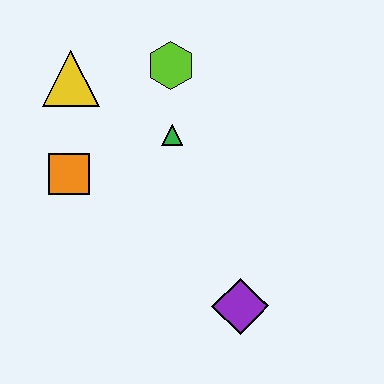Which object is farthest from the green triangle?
The purple diamond is farthest from the green triangle.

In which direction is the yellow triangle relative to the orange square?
The yellow triangle is above the orange square.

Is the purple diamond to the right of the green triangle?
Yes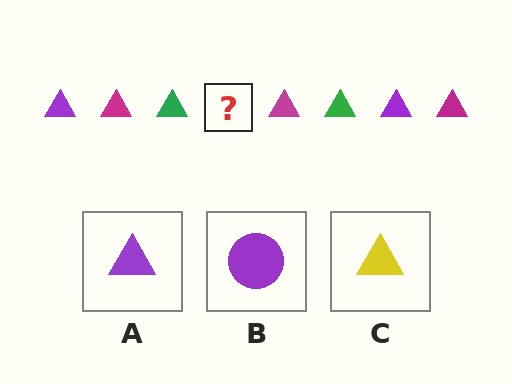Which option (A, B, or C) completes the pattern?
A.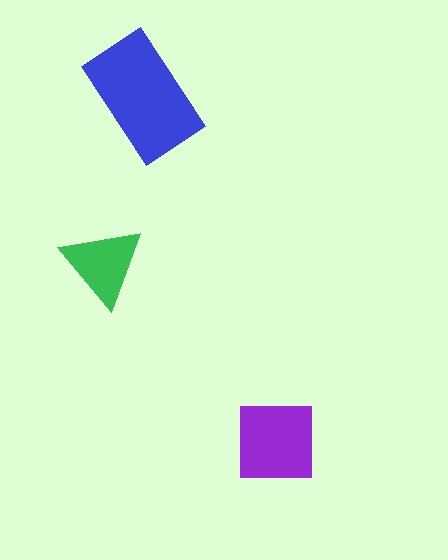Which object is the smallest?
The green triangle.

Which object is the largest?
The blue rectangle.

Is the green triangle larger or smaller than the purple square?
Smaller.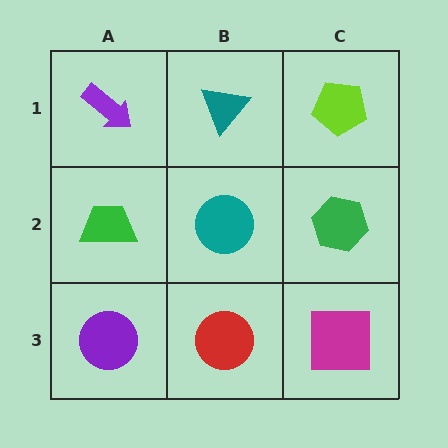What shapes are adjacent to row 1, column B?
A teal circle (row 2, column B), a purple arrow (row 1, column A), a lime pentagon (row 1, column C).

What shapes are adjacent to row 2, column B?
A teal triangle (row 1, column B), a red circle (row 3, column B), a green trapezoid (row 2, column A), a green hexagon (row 2, column C).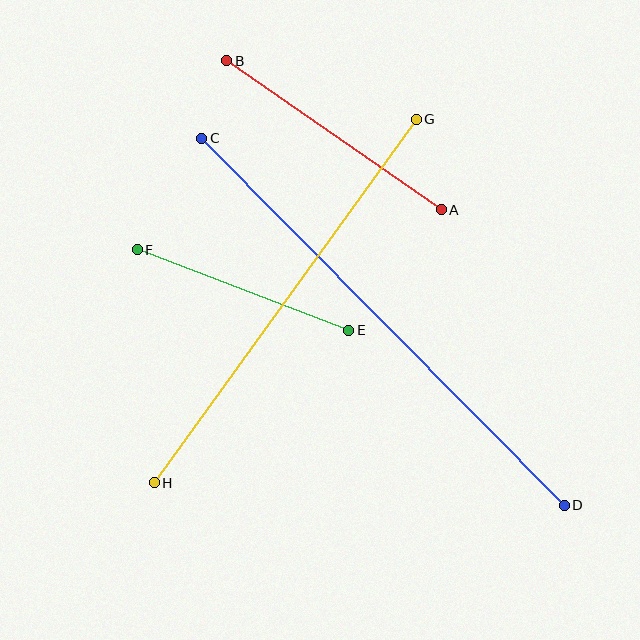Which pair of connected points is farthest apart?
Points C and D are farthest apart.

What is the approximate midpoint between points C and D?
The midpoint is at approximately (383, 322) pixels.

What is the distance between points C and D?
The distance is approximately 516 pixels.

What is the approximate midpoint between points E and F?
The midpoint is at approximately (243, 290) pixels.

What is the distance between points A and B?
The distance is approximately 261 pixels.